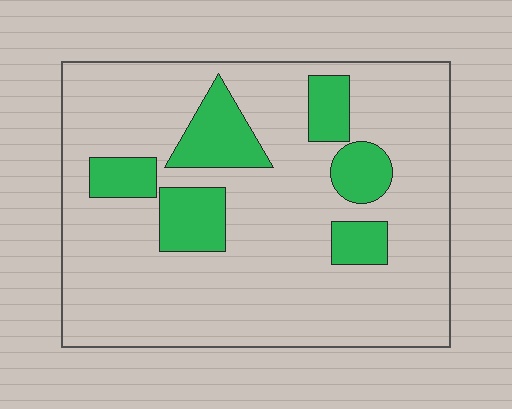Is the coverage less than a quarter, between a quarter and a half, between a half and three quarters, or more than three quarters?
Less than a quarter.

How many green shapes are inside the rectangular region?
6.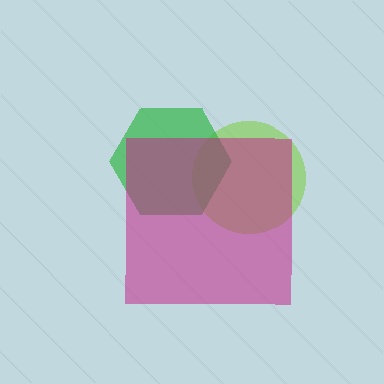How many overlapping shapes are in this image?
There are 3 overlapping shapes in the image.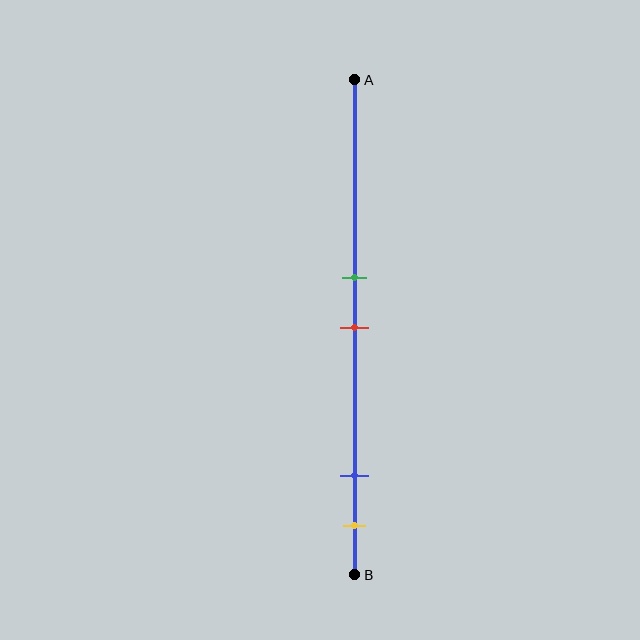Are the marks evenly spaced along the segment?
No, the marks are not evenly spaced.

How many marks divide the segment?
There are 4 marks dividing the segment.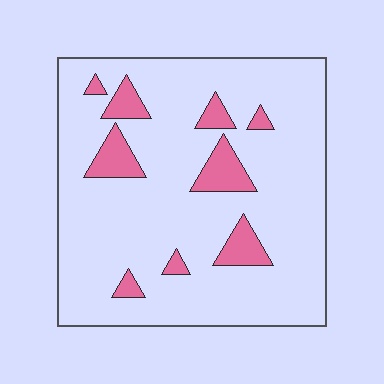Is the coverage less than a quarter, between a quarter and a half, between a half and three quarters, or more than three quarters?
Less than a quarter.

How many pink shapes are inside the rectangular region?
9.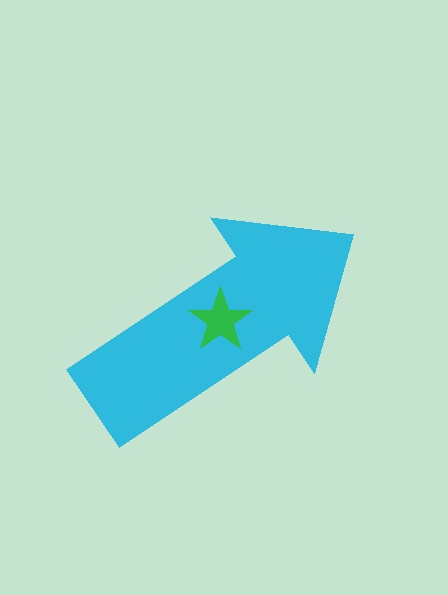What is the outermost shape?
The cyan arrow.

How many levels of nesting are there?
2.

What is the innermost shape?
The green star.